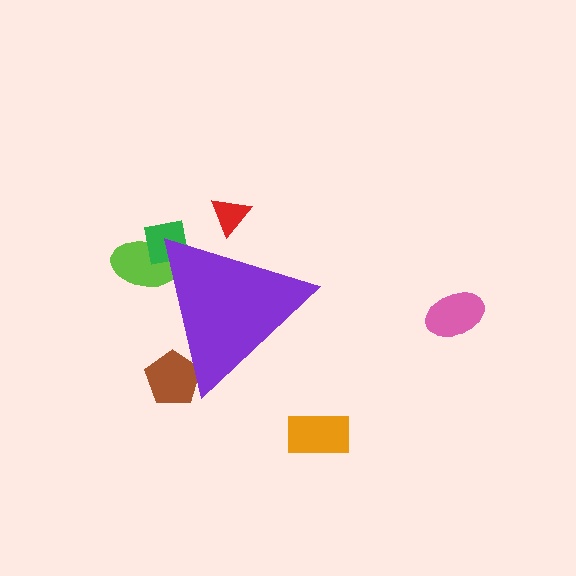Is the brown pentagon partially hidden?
Yes, the brown pentagon is partially hidden behind the purple triangle.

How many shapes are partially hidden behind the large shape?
4 shapes are partially hidden.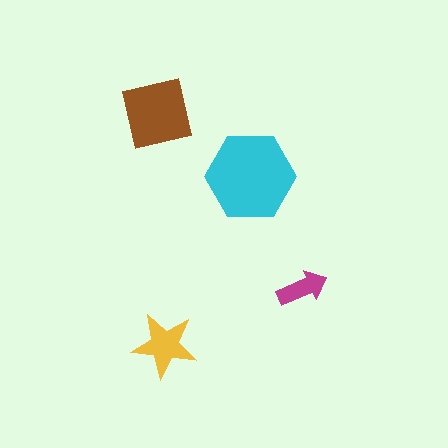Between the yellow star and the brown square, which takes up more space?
The brown square.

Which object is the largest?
The cyan hexagon.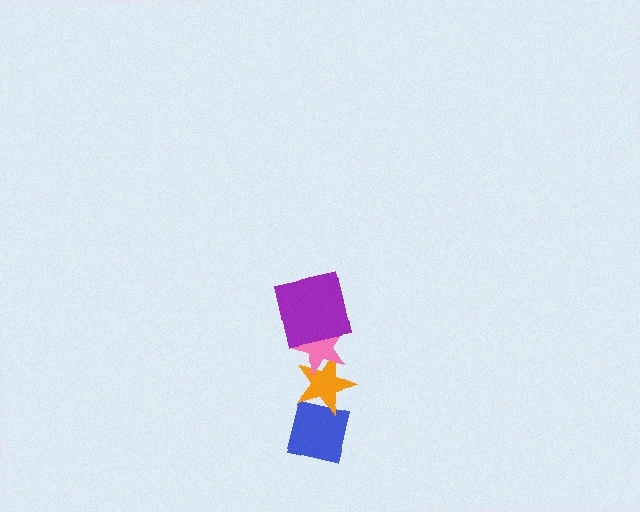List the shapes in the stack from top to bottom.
From top to bottom: the purple square, the pink star, the orange star, the blue square.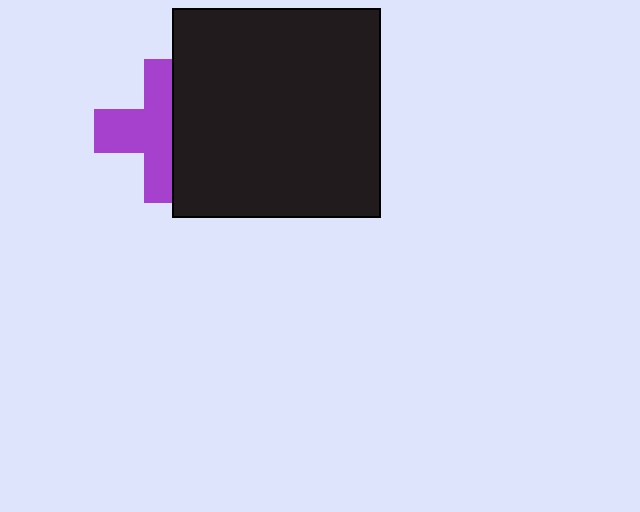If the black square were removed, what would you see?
You would see the complete purple cross.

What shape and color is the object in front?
The object in front is a black square.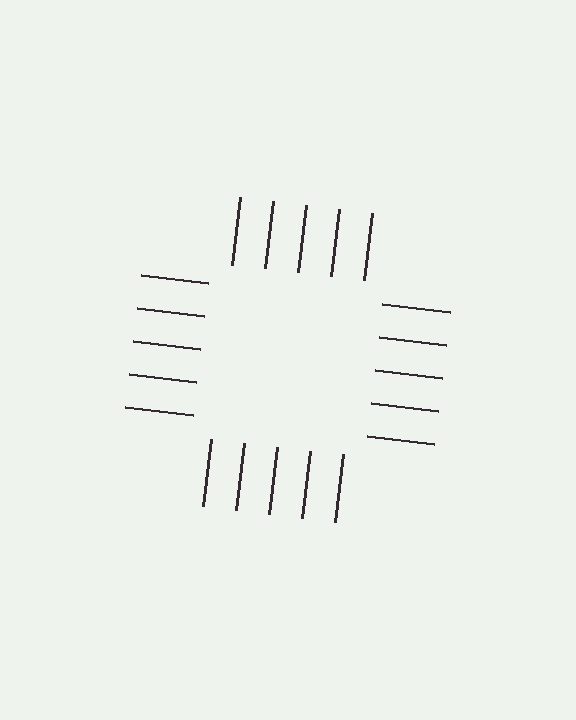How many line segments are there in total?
20 — 5 along each of the 4 edges.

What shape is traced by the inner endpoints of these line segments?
An illusory square — the line segments terminate on its edges but no continuous stroke is drawn.